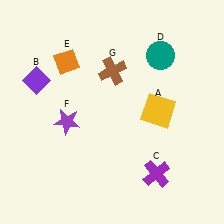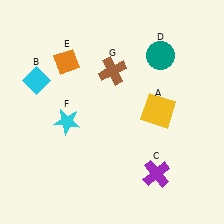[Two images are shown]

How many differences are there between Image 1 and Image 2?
There are 2 differences between the two images.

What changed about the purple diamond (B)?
In Image 1, B is purple. In Image 2, it changed to cyan.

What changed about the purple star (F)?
In Image 1, F is purple. In Image 2, it changed to cyan.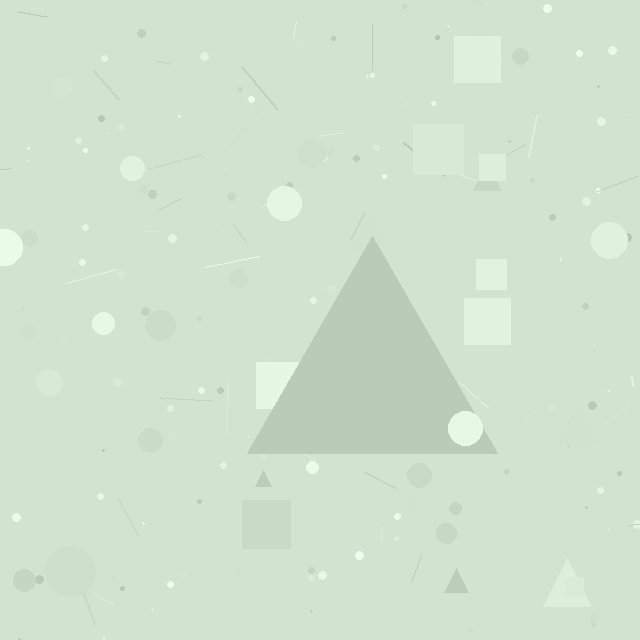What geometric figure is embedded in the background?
A triangle is embedded in the background.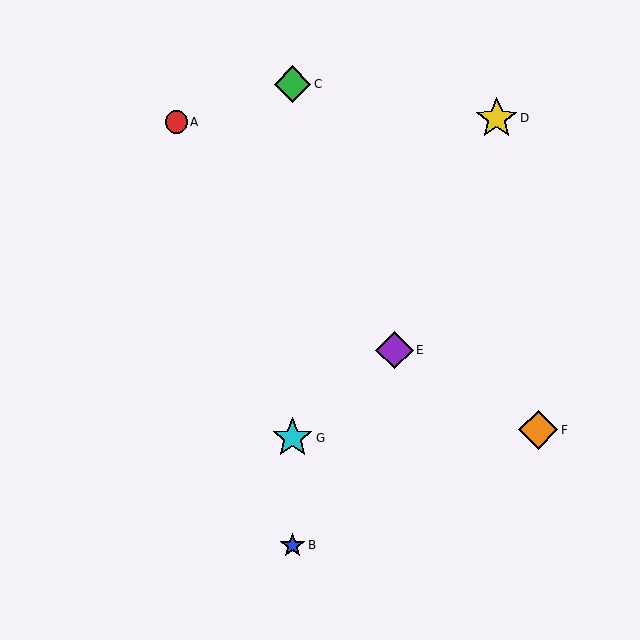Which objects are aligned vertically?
Objects B, C, G are aligned vertically.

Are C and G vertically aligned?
Yes, both are at x≈293.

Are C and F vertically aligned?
No, C is at x≈293 and F is at x≈538.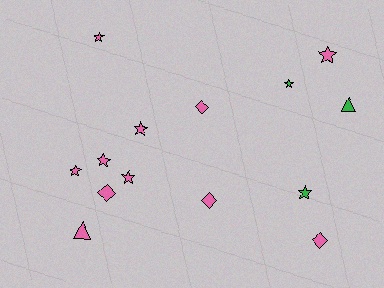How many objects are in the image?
There are 14 objects.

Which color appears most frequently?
Pink, with 11 objects.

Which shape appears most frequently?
Star, with 8 objects.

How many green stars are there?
There are 2 green stars.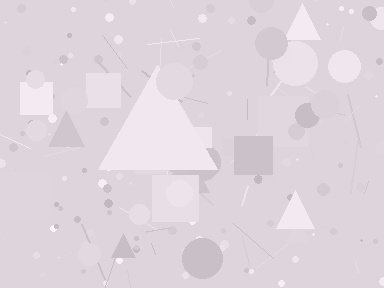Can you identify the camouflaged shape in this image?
The camouflaged shape is a triangle.